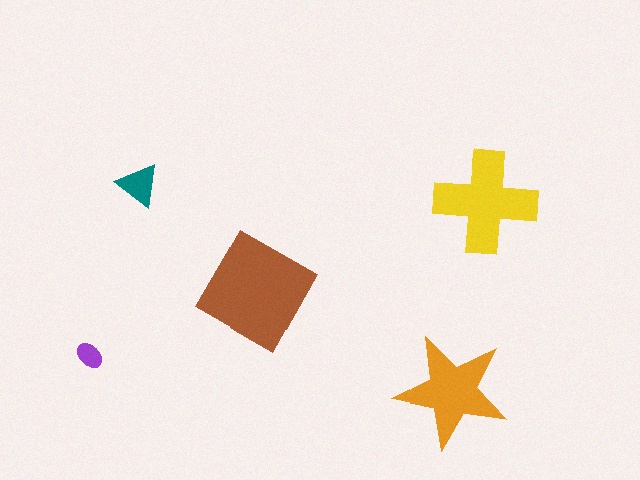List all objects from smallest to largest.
The purple ellipse, the teal triangle, the orange star, the yellow cross, the brown diamond.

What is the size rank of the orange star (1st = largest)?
3rd.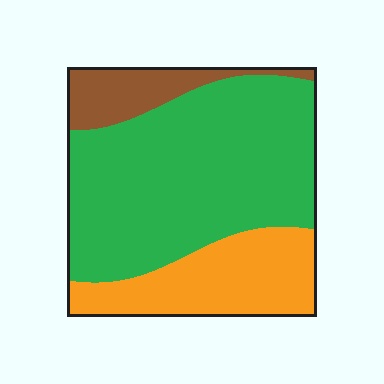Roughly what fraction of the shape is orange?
Orange takes up between a sixth and a third of the shape.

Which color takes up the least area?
Brown, at roughly 10%.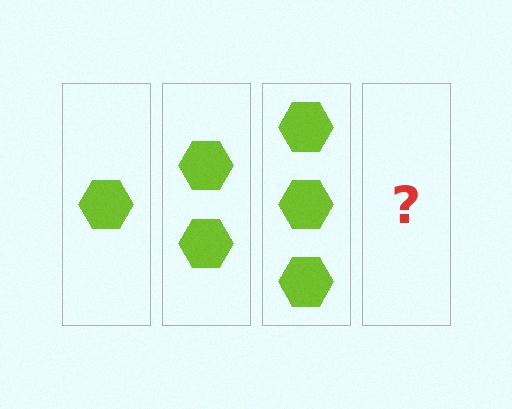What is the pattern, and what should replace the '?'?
The pattern is that each step adds one more hexagon. The '?' should be 4 hexagons.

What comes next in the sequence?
The next element should be 4 hexagons.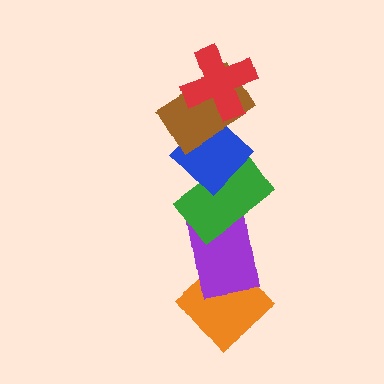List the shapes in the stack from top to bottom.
From top to bottom: the red cross, the brown rectangle, the blue diamond, the green rectangle, the purple rectangle, the orange diamond.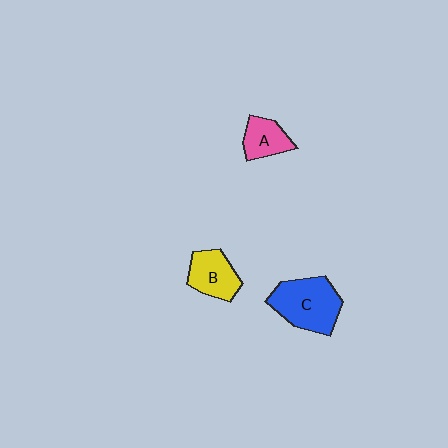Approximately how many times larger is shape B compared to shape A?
Approximately 1.3 times.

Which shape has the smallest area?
Shape A (pink).